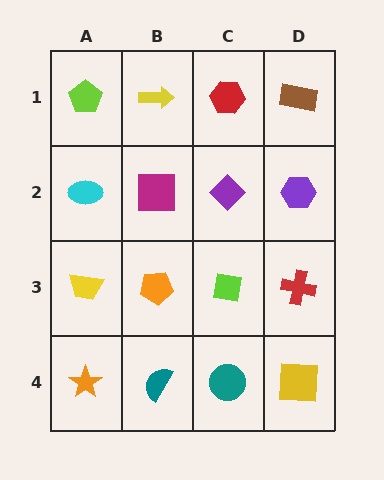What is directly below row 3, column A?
An orange star.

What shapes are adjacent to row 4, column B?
An orange pentagon (row 3, column B), an orange star (row 4, column A), a teal circle (row 4, column C).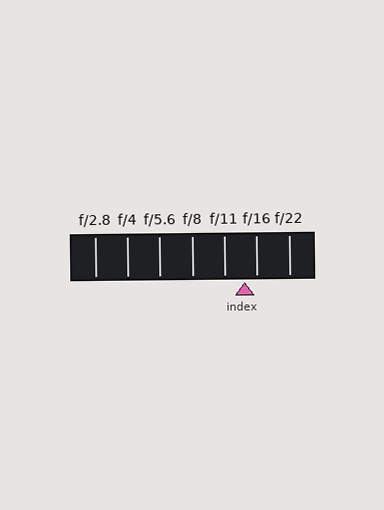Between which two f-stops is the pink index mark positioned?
The index mark is between f/11 and f/16.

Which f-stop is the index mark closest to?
The index mark is closest to f/16.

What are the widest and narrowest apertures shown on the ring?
The widest aperture shown is f/2.8 and the narrowest is f/22.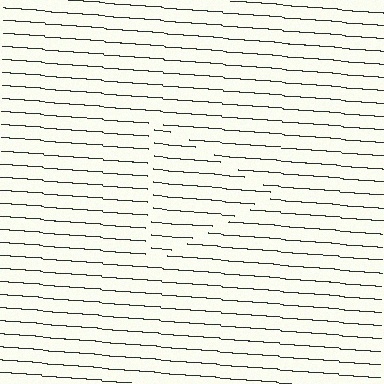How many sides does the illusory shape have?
3 sides — the line-ends trace a triangle.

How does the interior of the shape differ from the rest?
The interior of the shape contains the same grating, shifted by half a period — the contour is defined by the phase discontinuity where line-ends from the inner and outer gratings abut.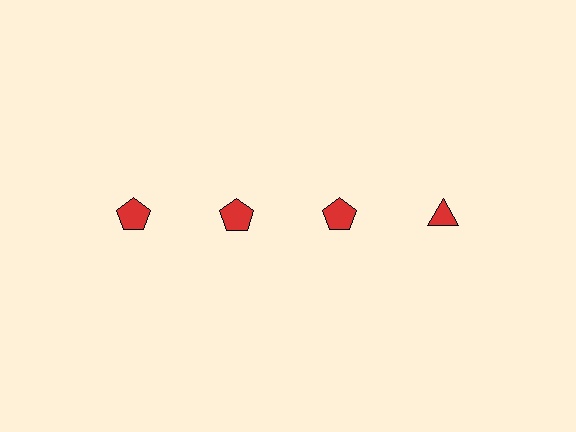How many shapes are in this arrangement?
There are 4 shapes arranged in a grid pattern.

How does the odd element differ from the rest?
It has a different shape: triangle instead of pentagon.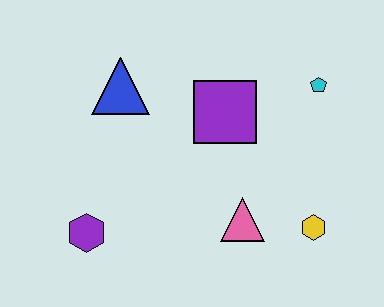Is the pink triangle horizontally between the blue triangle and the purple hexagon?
No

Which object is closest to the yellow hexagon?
The pink triangle is closest to the yellow hexagon.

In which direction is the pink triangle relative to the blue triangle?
The pink triangle is below the blue triangle.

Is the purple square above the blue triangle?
No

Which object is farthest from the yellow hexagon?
The blue triangle is farthest from the yellow hexagon.